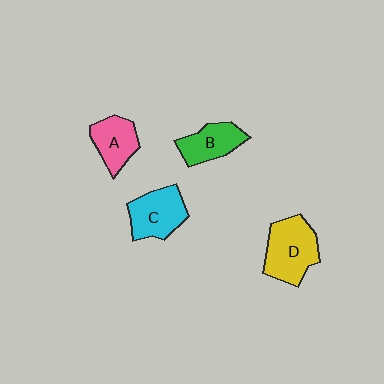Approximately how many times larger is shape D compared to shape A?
Approximately 1.5 times.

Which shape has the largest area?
Shape D (yellow).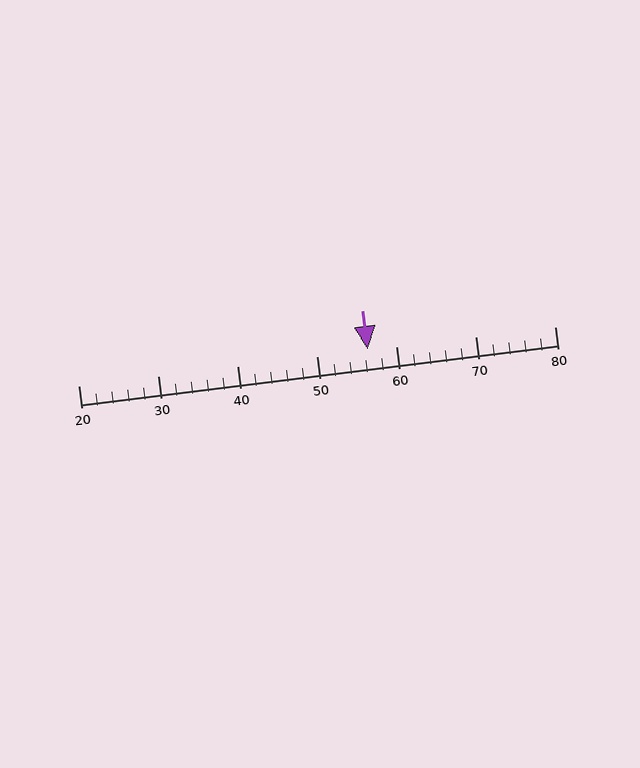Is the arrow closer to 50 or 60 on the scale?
The arrow is closer to 60.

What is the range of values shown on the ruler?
The ruler shows values from 20 to 80.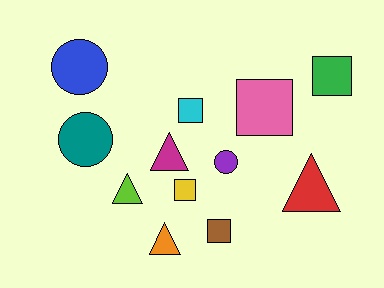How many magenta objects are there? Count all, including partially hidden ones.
There is 1 magenta object.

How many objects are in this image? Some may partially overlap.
There are 12 objects.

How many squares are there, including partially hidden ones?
There are 5 squares.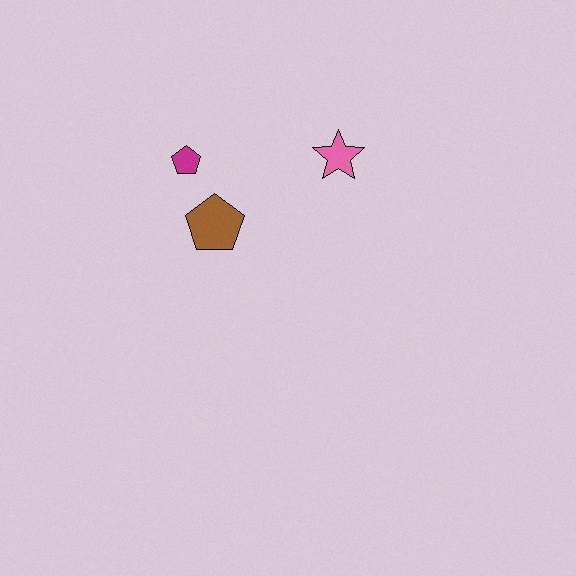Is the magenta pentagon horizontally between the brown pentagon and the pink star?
No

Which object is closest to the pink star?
The brown pentagon is closest to the pink star.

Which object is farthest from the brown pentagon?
The pink star is farthest from the brown pentagon.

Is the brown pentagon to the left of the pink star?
Yes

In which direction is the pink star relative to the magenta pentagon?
The pink star is to the right of the magenta pentagon.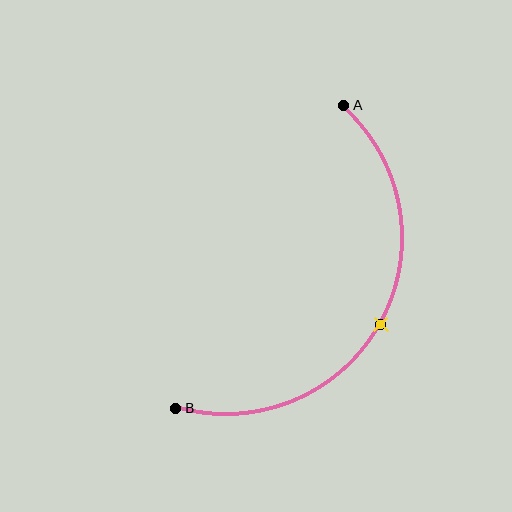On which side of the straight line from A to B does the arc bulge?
The arc bulges to the right of the straight line connecting A and B.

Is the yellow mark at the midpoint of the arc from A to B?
Yes. The yellow mark lies on the arc at equal arc-length from both A and B — it is the arc midpoint.